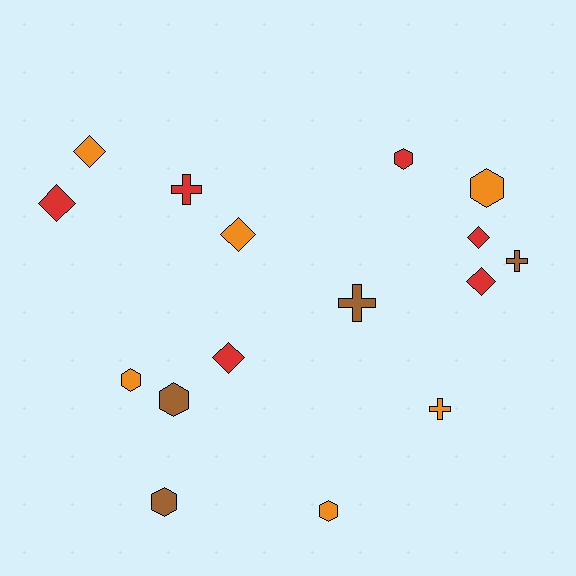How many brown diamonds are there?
There are no brown diamonds.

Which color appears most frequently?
Orange, with 6 objects.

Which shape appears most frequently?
Diamond, with 6 objects.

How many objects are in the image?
There are 16 objects.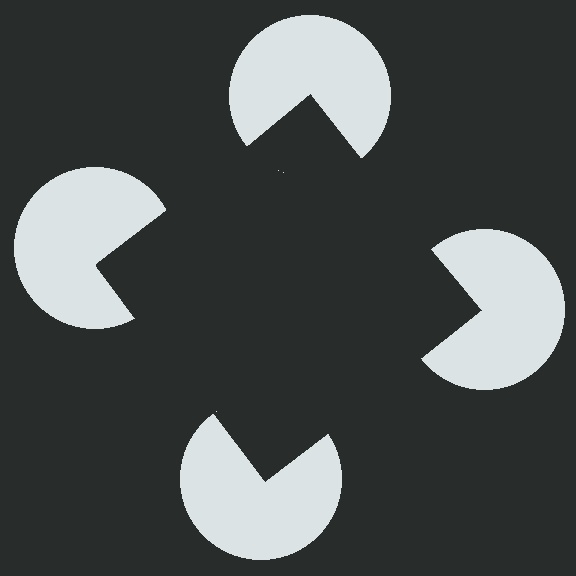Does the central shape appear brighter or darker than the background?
It typically appears slightly darker than the background, even though no actual brightness change is drawn.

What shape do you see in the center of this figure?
An illusory square — its edges are inferred from the aligned wedge cuts in the pac-man discs, not physically drawn.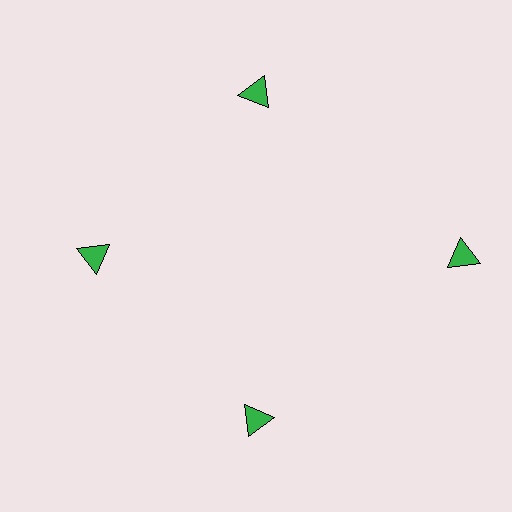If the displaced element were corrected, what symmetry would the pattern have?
It would have 4-fold rotational symmetry — the pattern would map onto itself every 90 degrees.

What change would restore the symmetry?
The symmetry would be restored by moving it inward, back onto the ring so that all 4 triangles sit at equal angles and equal distance from the center.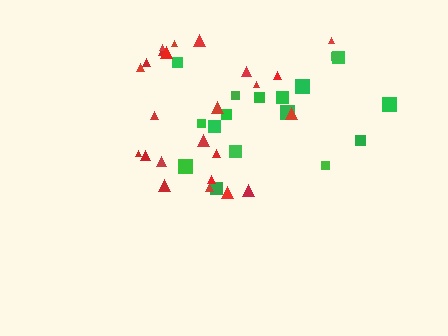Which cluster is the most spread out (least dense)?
Green.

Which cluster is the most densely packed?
Red.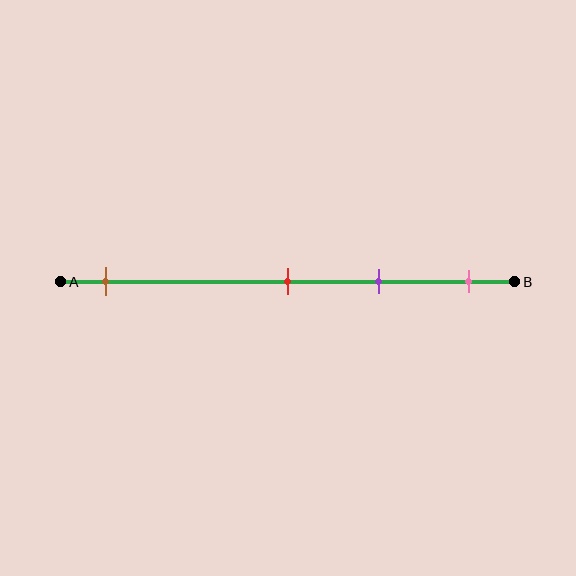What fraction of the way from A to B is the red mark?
The red mark is approximately 50% (0.5) of the way from A to B.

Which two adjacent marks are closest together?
The red and purple marks are the closest adjacent pair.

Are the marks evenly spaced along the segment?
No, the marks are not evenly spaced.